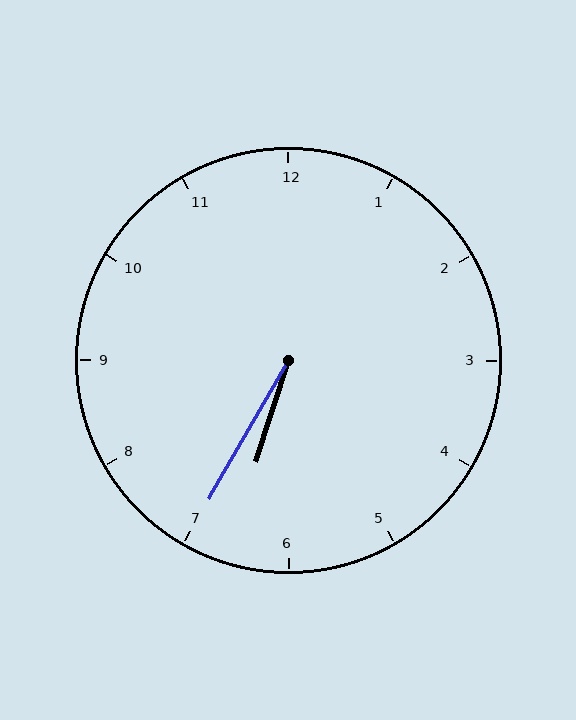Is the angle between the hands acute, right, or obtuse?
It is acute.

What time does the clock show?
6:35.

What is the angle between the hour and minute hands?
Approximately 12 degrees.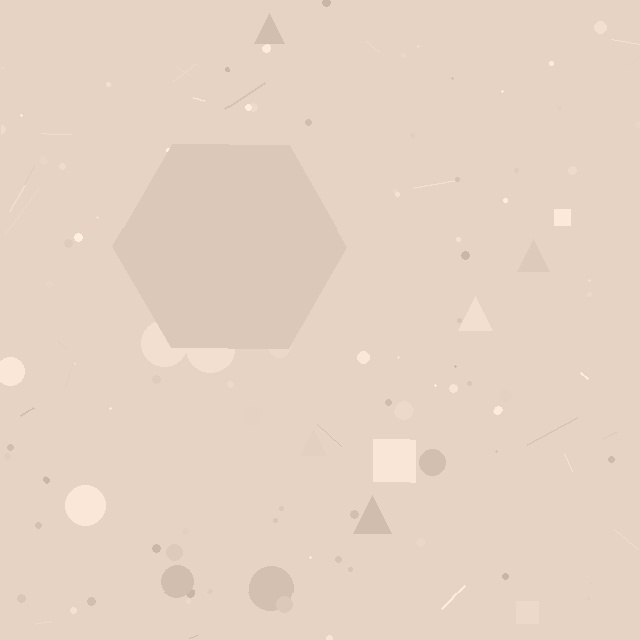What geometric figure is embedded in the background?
A hexagon is embedded in the background.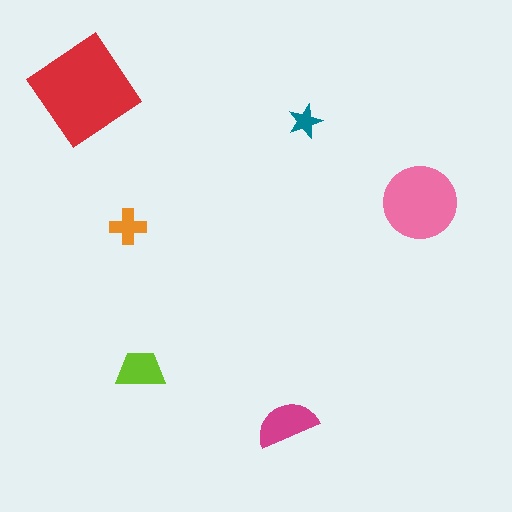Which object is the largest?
The red diamond.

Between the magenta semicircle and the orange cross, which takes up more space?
The magenta semicircle.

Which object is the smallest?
The teal star.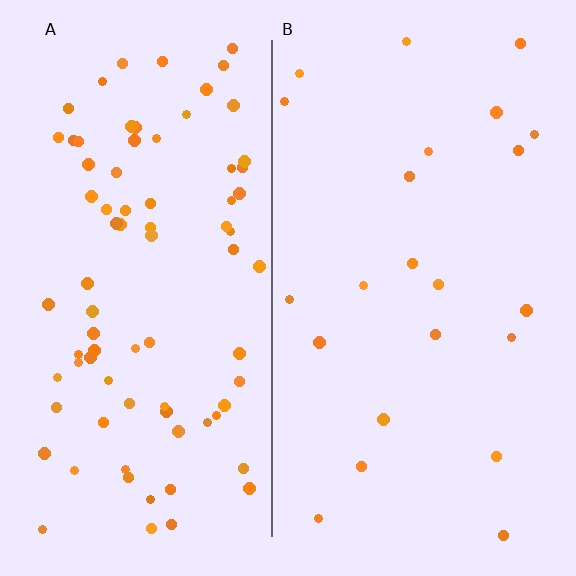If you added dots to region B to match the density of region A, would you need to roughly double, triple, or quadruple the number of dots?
Approximately quadruple.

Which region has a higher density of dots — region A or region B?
A (the left).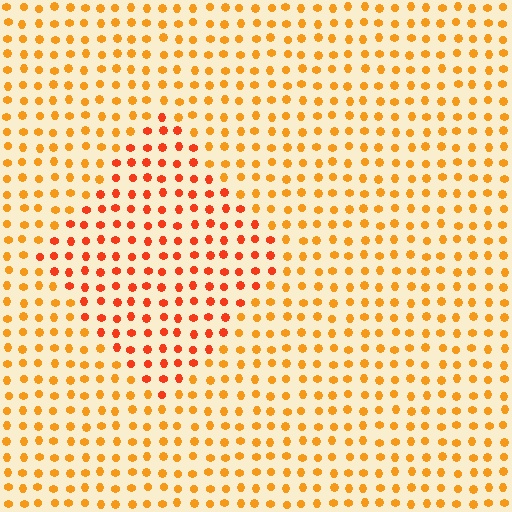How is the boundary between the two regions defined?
The boundary is defined purely by a slight shift in hue (about 26 degrees). Spacing, size, and orientation are identical on both sides.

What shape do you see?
I see a diamond.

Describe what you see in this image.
The image is filled with small orange elements in a uniform arrangement. A diamond-shaped region is visible where the elements are tinted to a slightly different hue, forming a subtle color boundary.